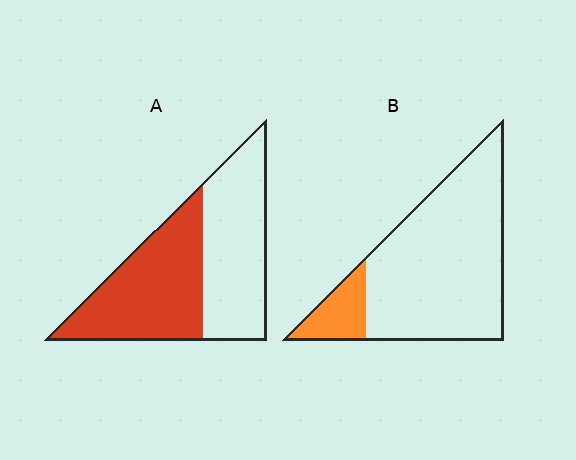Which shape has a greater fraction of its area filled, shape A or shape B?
Shape A.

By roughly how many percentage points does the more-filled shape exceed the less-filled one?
By roughly 35 percentage points (A over B).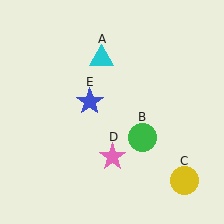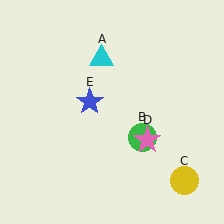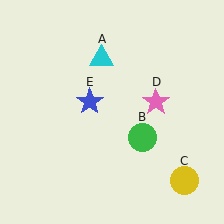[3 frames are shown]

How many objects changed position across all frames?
1 object changed position: pink star (object D).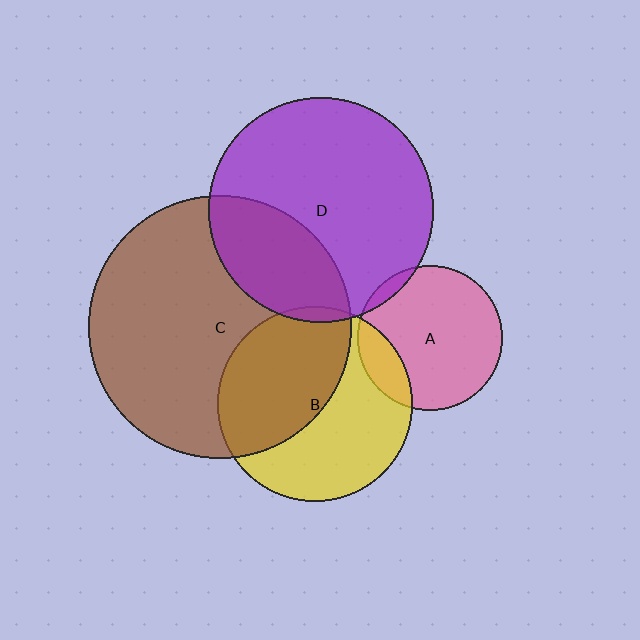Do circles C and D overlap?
Yes.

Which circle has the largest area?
Circle C (brown).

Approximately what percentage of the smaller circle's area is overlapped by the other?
Approximately 30%.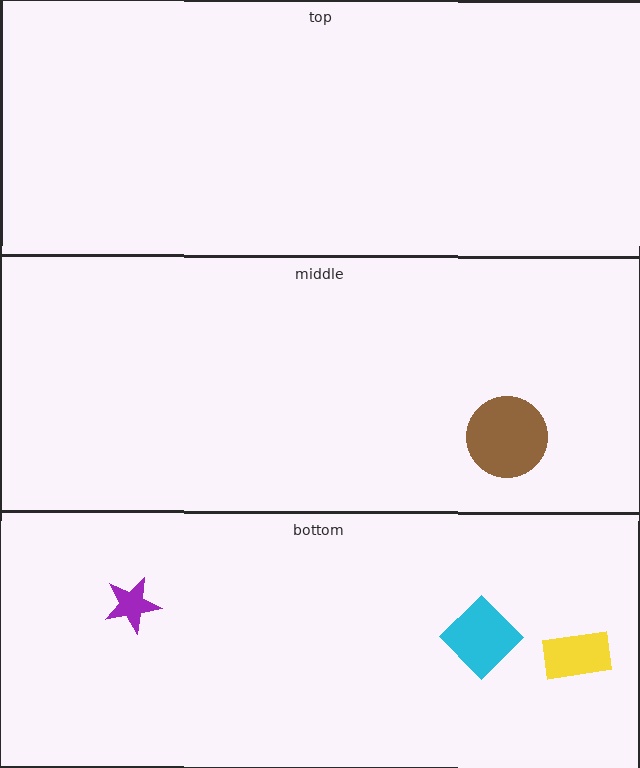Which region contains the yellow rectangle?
The bottom region.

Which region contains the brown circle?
The middle region.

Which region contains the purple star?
The bottom region.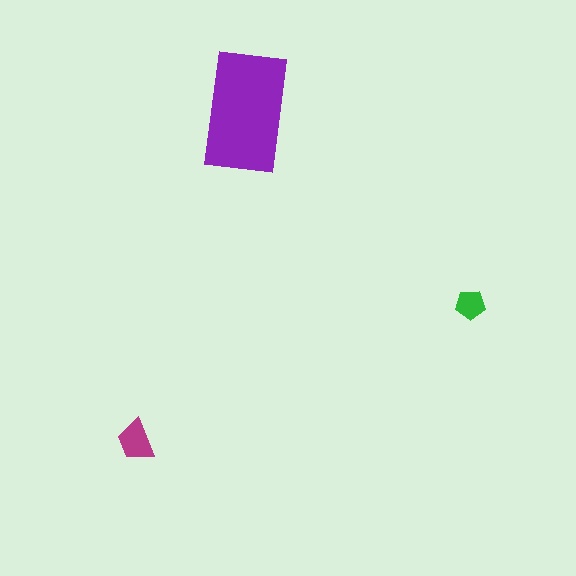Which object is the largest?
The purple rectangle.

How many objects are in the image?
There are 3 objects in the image.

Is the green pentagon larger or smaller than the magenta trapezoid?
Smaller.